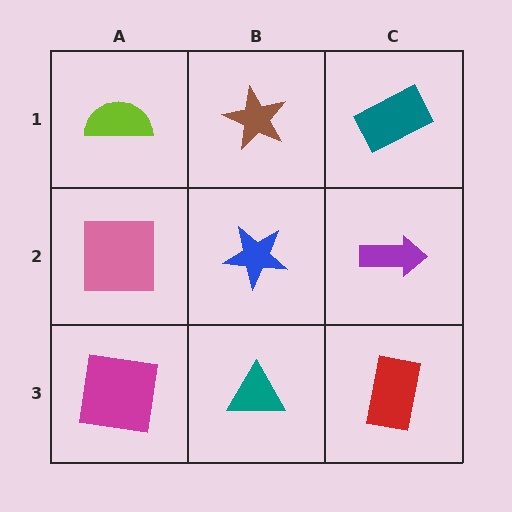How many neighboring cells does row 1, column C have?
2.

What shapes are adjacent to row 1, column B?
A blue star (row 2, column B), a lime semicircle (row 1, column A), a teal rectangle (row 1, column C).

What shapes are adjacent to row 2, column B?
A brown star (row 1, column B), a teal triangle (row 3, column B), a pink square (row 2, column A), a purple arrow (row 2, column C).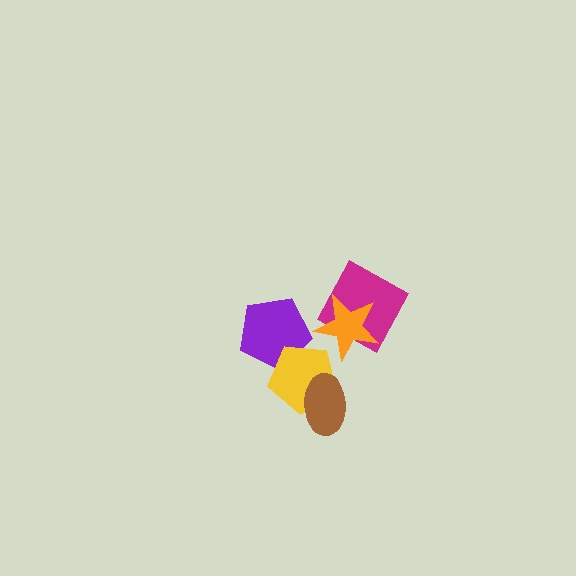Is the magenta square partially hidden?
Yes, it is partially covered by another shape.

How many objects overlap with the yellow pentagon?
2 objects overlap with the yellow pentagon.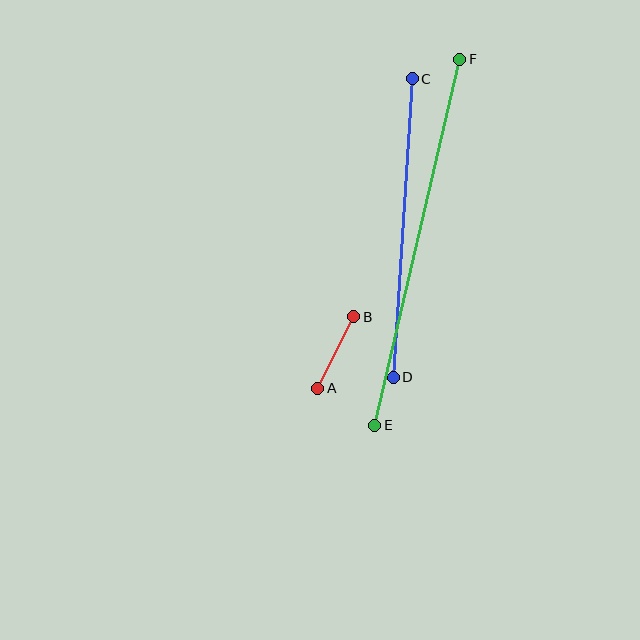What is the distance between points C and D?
The distance is approximately 299 pixels.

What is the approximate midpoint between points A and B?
The midpoint is at approximately (336, 353) pixels.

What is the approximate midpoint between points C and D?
The midpoint is at approximately (403, 228) pixels.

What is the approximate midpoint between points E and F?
The midpoint is at approximately (417, 242) pixels.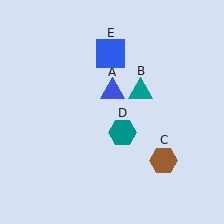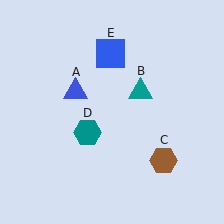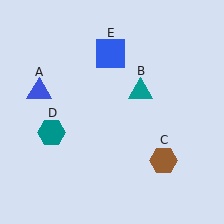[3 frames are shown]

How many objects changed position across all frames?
2 objects changed position: blue triangle (object A), teal hexagon (object D).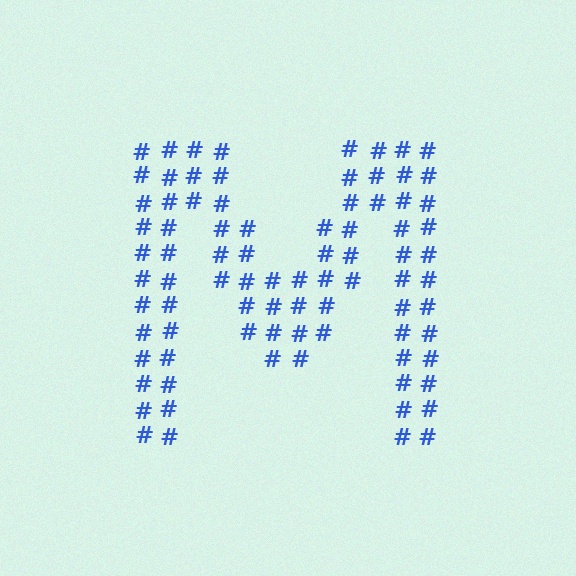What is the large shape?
The large shape is the letter M.